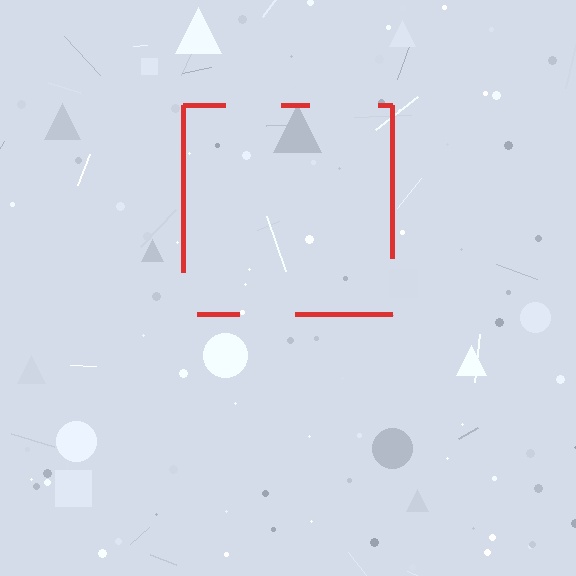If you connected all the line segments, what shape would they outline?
They would outline a square.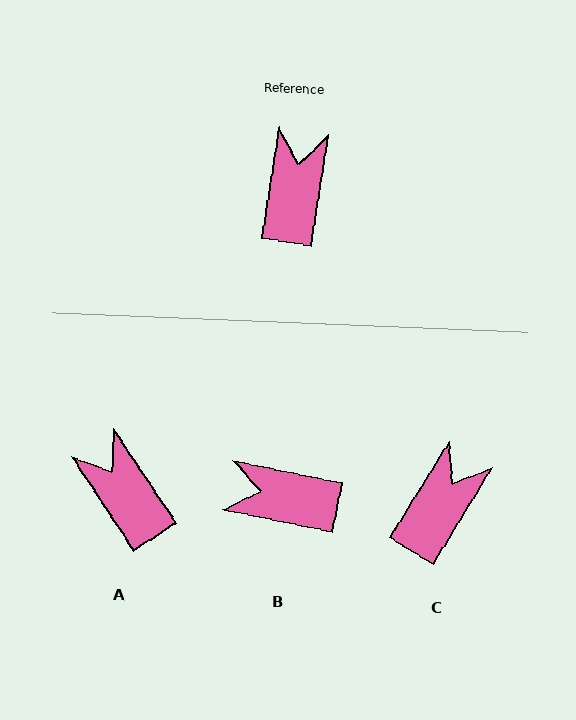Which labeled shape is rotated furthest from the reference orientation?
B, about 88 degrees away.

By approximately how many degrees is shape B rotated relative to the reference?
Approximately 88 degrees counter-clockwise.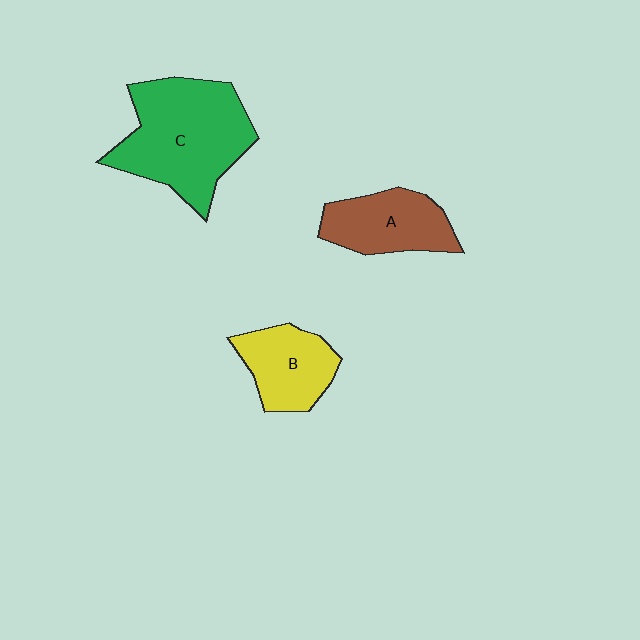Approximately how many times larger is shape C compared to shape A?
Approximately 1.8 times.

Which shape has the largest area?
Shape C (green).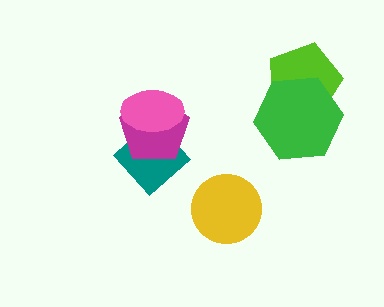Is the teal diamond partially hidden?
Yes, it is partially covered by another shape.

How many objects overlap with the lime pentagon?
1 object overlaps with the lime pentagon.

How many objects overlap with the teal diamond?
2 objects overlap with the teal diamond.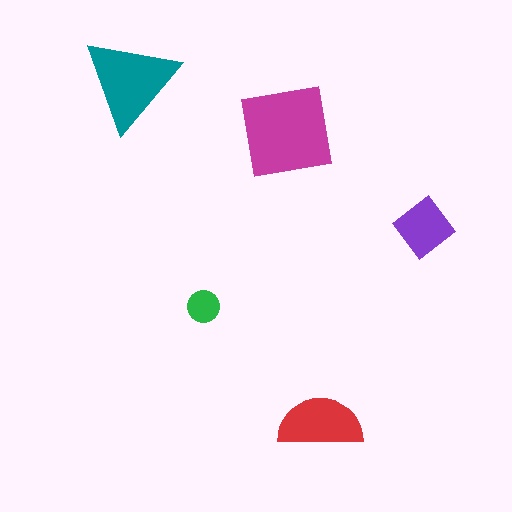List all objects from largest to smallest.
The magenta square, the teal triangle, the red semicircle, the purple diamond, the green circle.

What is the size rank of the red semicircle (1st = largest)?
3rd.